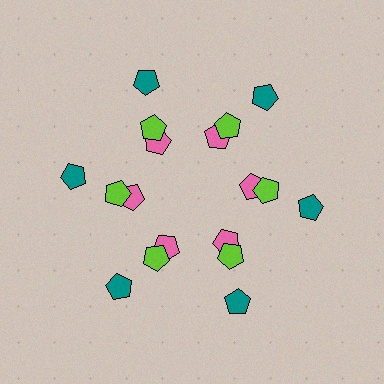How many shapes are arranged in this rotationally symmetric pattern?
There are 18 shapes, arranged in 6 groups of 3.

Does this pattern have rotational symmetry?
Yes, this pattern has 6-fold rotational symmetry. It looks the same after rotating 60 degrees around the center.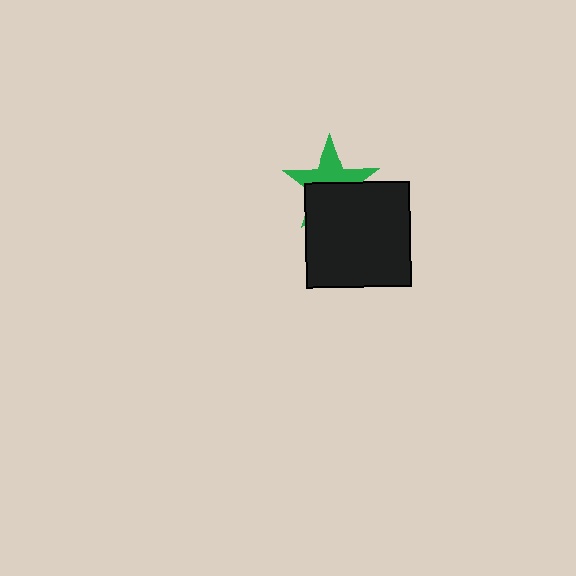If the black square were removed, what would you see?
You would see the complete green star.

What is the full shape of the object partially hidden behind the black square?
The partially hidden object is a green star.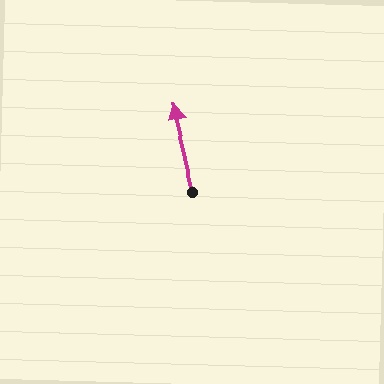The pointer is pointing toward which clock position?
Roughly 12 o'clock.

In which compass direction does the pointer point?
North.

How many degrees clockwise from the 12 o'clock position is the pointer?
Approximately 347 degrees.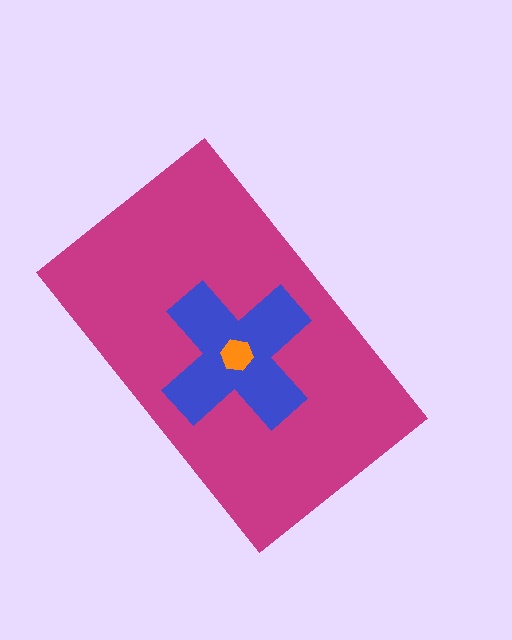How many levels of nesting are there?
3.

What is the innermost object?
The orange hexagon.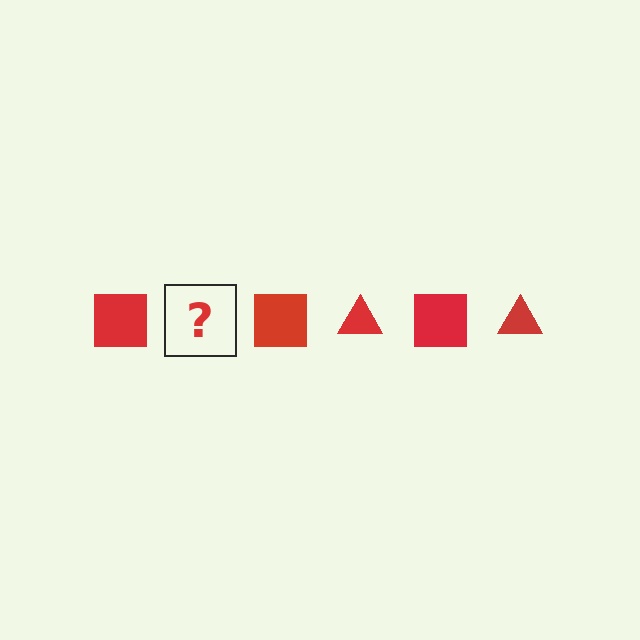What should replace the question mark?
The question mark should be replaced with a red triangle.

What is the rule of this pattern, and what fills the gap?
The rule is that the pattern cycles through square, triangle shapes in red. The gap should be filled with a red triangle.